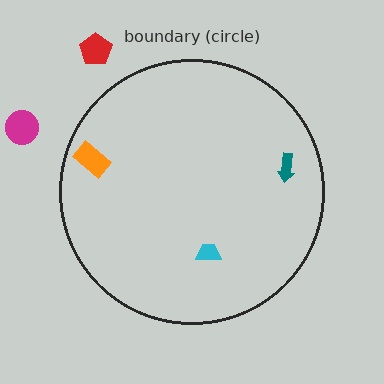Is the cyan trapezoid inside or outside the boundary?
Inside.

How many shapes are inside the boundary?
3 inside, 2 outside.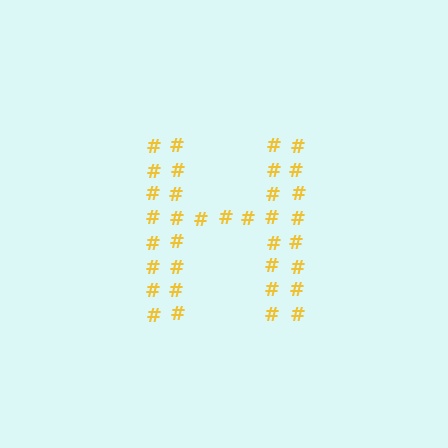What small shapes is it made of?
It is made of small hash symbols.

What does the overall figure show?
The overall figure shows the letter H.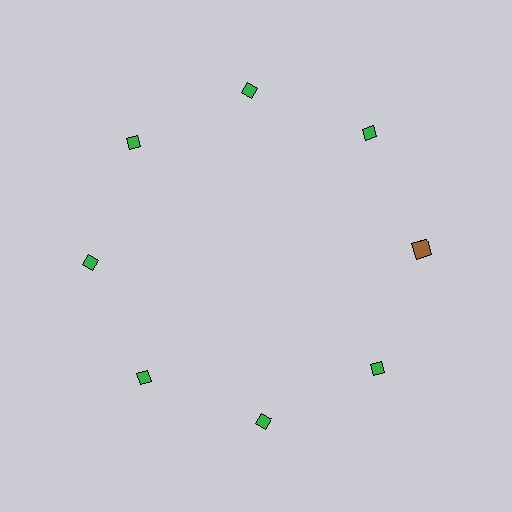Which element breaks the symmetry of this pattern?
The brown square at roughly the 3 o'clock position breaks the symmetry. All other shapes are green diamonds.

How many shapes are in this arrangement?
There are 8 shapes arranged in a ring pattern.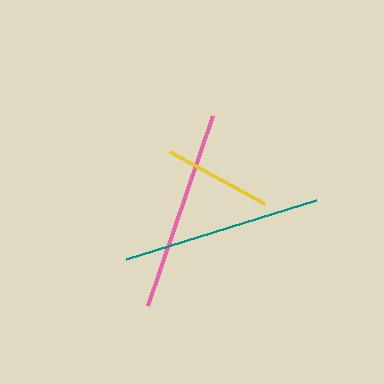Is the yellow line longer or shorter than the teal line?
The teal line is longer than the yellow line.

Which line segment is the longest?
The pink line is the longest at approximately 200 pixels.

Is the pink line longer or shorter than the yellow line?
The pink line is longer than the yellow line.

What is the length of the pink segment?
The pink segment is approximately 200 pixels long.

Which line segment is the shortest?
The yellow line is the shortest at approximately 108 pixels.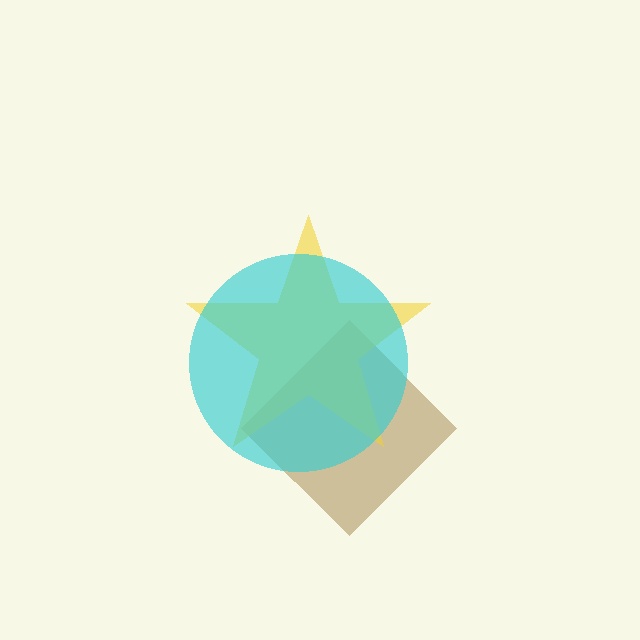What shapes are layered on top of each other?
The layered shapes are: a brown diamond, a yellow star, a cyan circle.